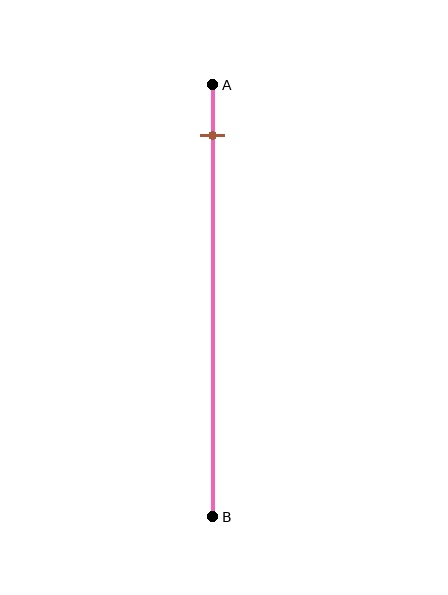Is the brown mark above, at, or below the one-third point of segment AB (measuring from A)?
The brown mark is above the one-third point of segment AB.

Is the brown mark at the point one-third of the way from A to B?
No, the mark is at about 10% from A, not at the 33% one-third point.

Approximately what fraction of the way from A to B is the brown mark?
The brown mark is approximately 10% of the way from A to B.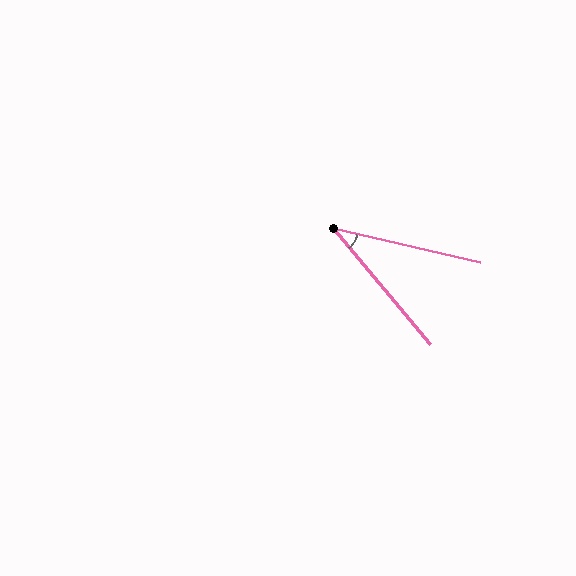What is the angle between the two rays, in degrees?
Approximately 37 degrees.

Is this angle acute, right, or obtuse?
It is acute.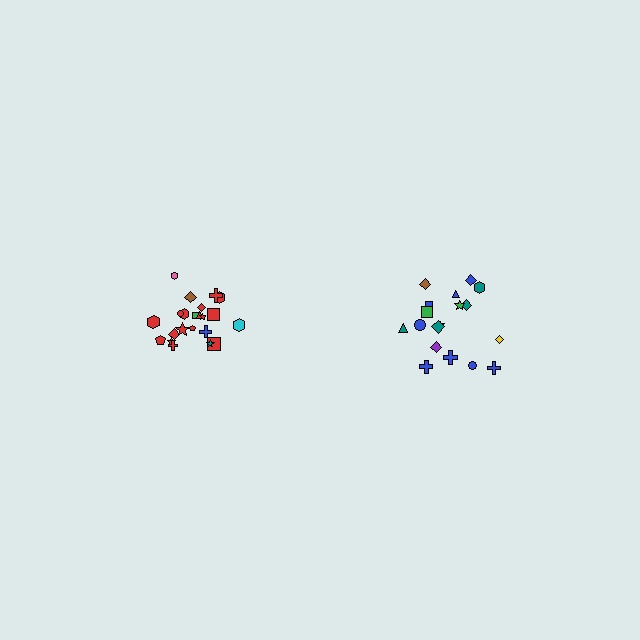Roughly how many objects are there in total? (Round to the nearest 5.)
Roughly 40 objects in total.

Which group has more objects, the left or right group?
The left group.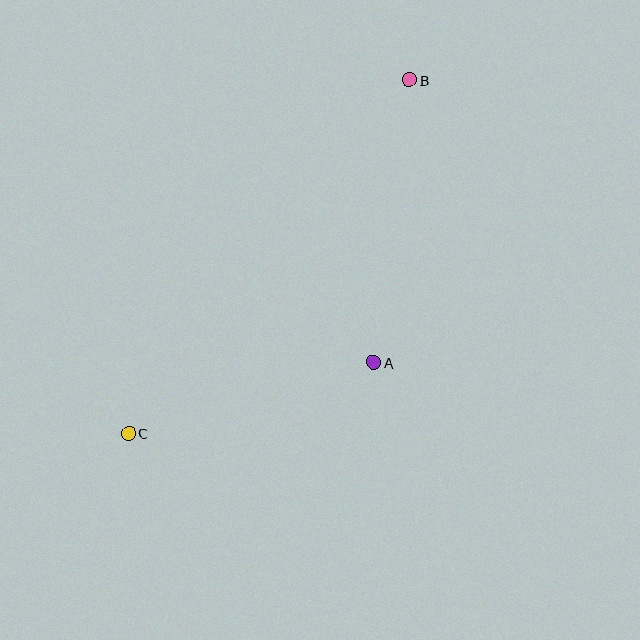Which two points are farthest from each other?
Points B and C are farthest from each other.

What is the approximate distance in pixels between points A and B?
The distance between A and B is approximately 285 pixels.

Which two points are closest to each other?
Points A and C are closest to each other.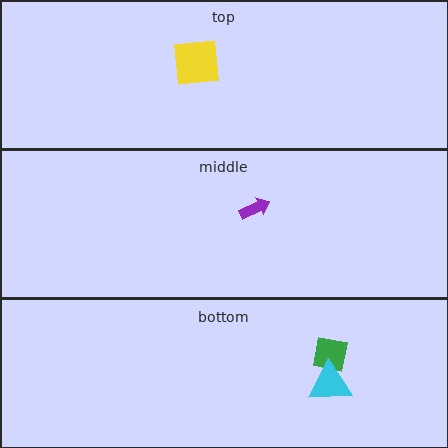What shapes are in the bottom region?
The green square, the cyan triangle.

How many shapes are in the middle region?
1.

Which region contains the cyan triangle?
The bottom region.